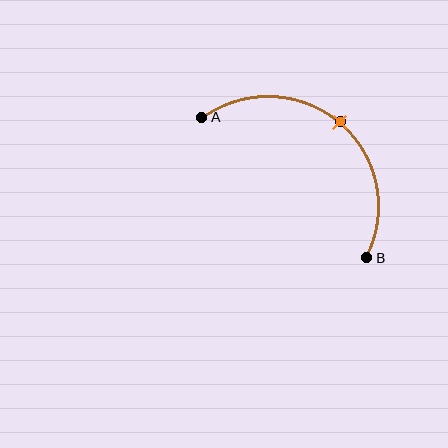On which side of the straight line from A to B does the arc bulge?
The arc bulges above and to the right of the straight line connecting A and B.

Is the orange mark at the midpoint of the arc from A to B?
Yes. The orange mark lies on the arc at equal arc-length from both A and B — it is the arc midpoint.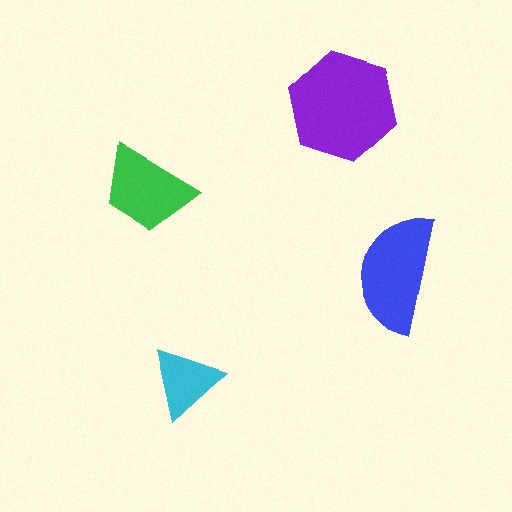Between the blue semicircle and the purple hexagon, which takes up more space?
The purple hexagon.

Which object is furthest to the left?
The green trapezoid is leftmost.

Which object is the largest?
The purple hexagon.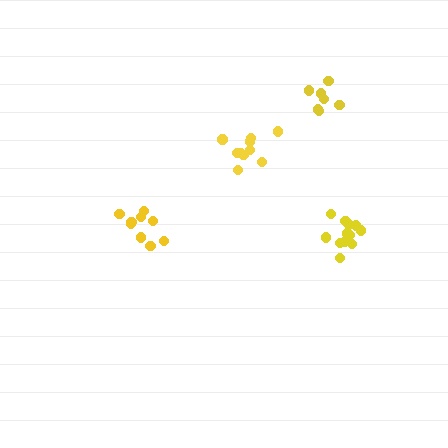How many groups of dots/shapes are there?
There are 4 groups.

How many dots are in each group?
Group 1: 10 dots, Group 2: 8 dots, Group 3: 9 dots, Group 4: 12 dots (39 total).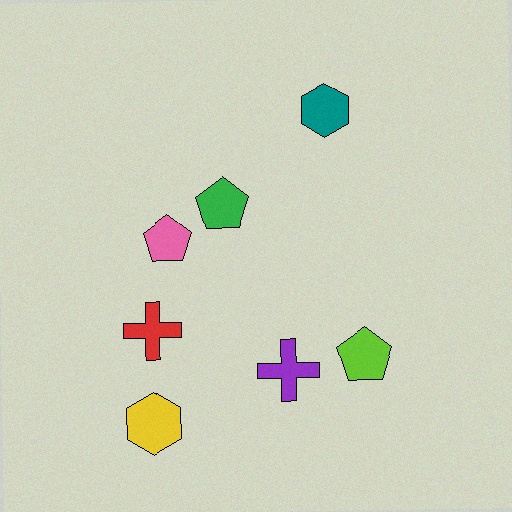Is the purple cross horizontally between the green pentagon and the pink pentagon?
No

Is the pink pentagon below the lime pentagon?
No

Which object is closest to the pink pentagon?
The green pentagon is closest to the pink pentagon.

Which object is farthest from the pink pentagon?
The lime pentagon is farthest from the pink pentagon.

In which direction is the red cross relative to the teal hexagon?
The red cross is below the teal hexagon.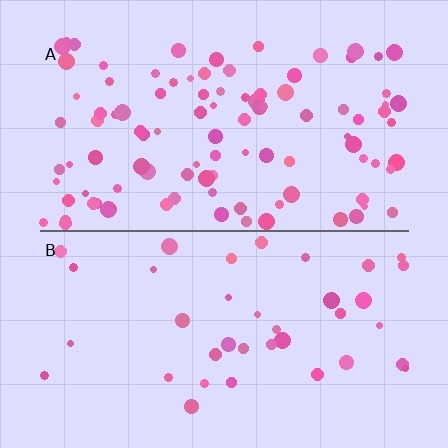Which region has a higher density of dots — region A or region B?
A (the top).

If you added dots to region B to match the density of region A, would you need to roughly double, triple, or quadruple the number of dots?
Approximately triple.